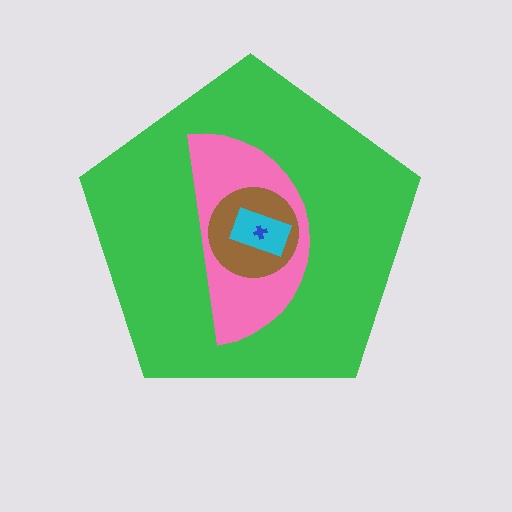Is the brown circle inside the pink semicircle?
Yes.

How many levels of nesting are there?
5.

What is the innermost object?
The blue cross.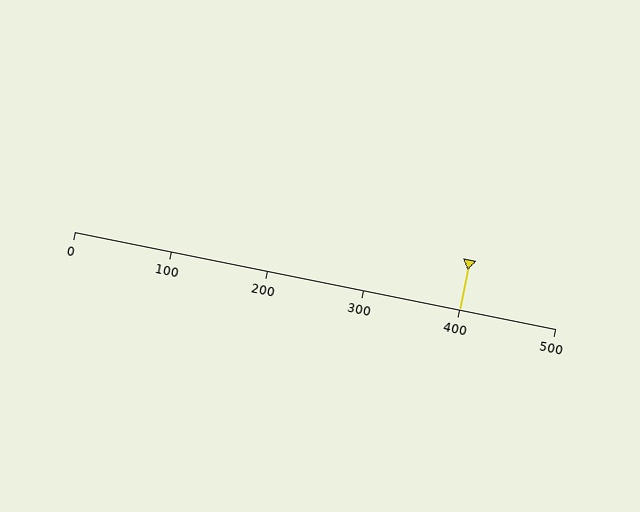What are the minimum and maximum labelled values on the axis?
The axis runs from 0 to 500.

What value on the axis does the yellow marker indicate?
The marker indicates approximately 400.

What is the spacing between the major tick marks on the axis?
The major ticks are spaced 100 apart.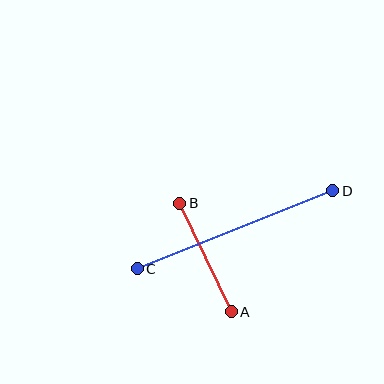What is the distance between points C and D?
The distance is approximately 210 pixels.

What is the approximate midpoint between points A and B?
The midpoint is at approximately (206, 257) pixels.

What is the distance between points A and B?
The distance is approximately 120 pixels.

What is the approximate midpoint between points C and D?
The midpoint is at approximately (235, 230) pixels.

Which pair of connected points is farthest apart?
Points C and D are farthest apart.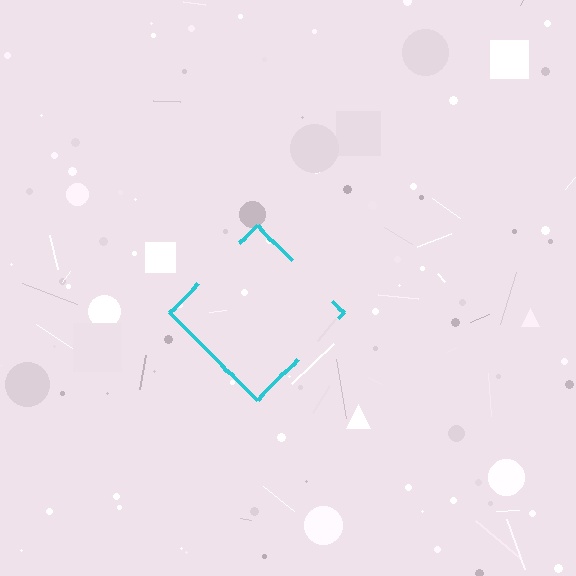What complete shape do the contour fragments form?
The contour fragments form a diamond.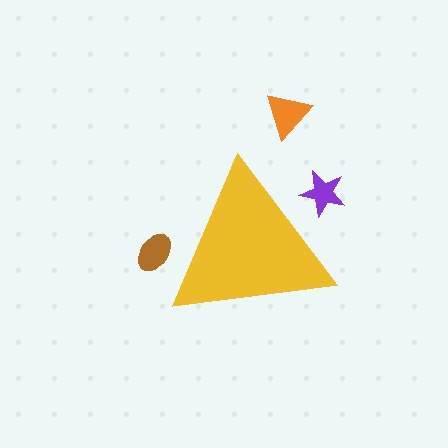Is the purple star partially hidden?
Yes, the purple star is partially hidden behind the yellow triangle.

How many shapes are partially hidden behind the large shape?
2 shapes are partially hidden.